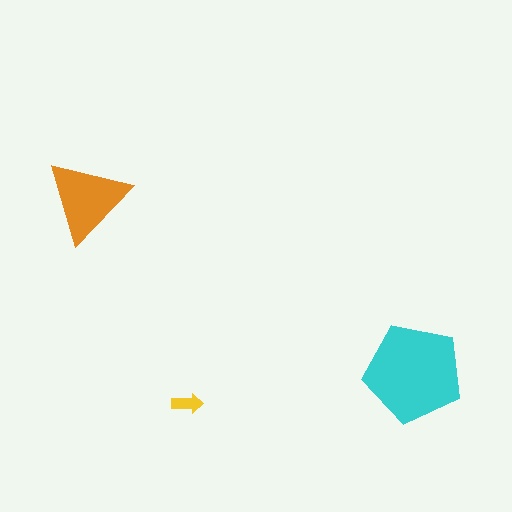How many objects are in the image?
There are 3 objects in the image.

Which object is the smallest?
The yellow arrow.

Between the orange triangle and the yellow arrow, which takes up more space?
The orange triangle.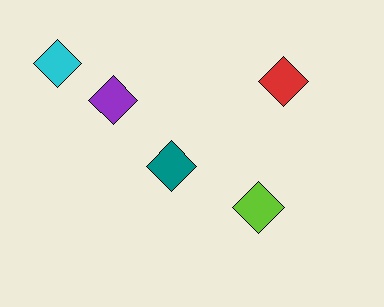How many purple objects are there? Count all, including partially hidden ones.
There is 1 purple object.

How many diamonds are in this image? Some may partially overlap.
There are 5 diamonds.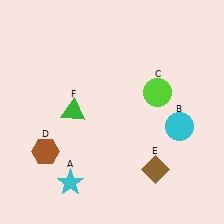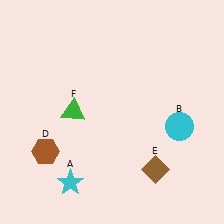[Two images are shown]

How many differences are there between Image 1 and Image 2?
There is 1 difference between the two images.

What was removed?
The lime circle (C) was removed in Image 2.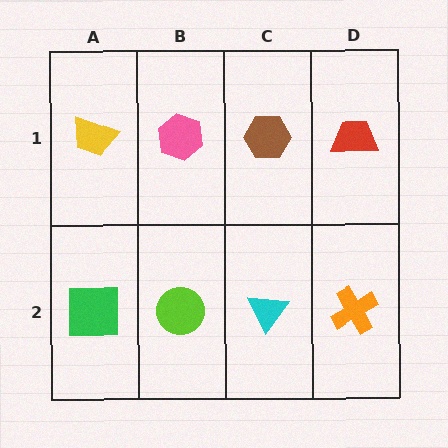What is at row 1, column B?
A pink hexagon.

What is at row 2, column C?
A cyan triangle.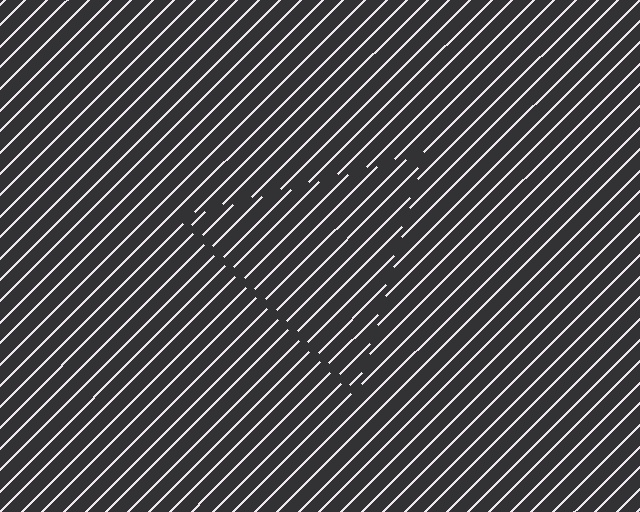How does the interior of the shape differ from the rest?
The interior of the shape contains the same grating, shifted by half a period — the contour is defined by the phase discontinuity where line-ends from the inner and outer gratings abut.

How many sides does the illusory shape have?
3 sides — the line-ends trace a triangle.